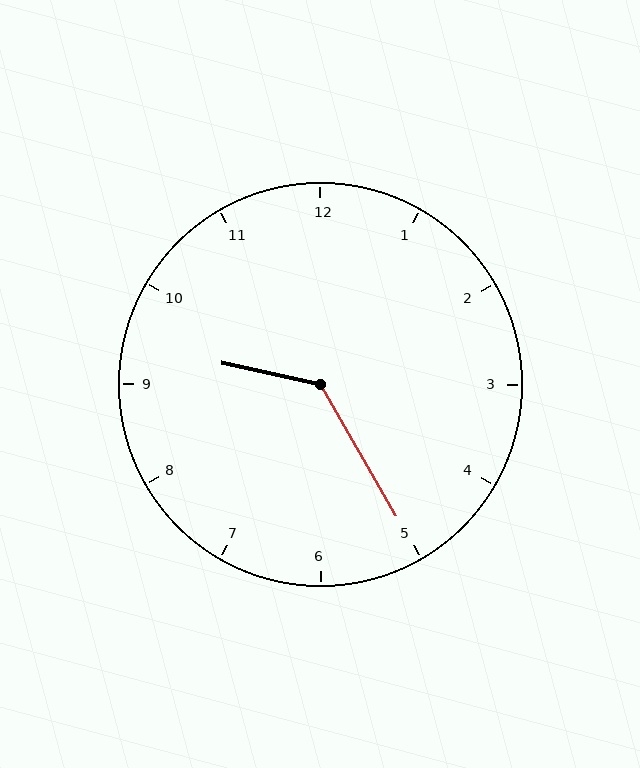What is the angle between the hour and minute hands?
Approximately 132 degrees.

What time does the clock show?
9:25.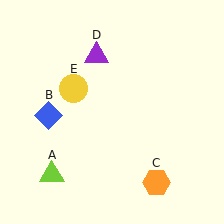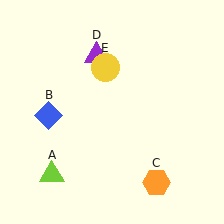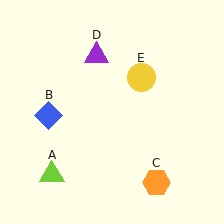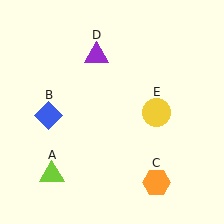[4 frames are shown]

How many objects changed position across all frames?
1 object changed position: yellow circle (object E).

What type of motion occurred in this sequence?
The yellow circle (object E) rotated clockwise around the center of the scene.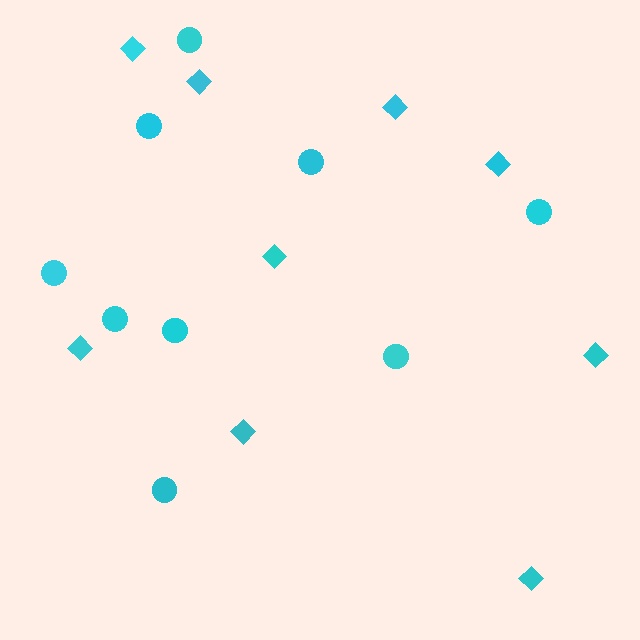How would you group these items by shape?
There are 2 groups: one group of diamonds (9) and one group of circles (9).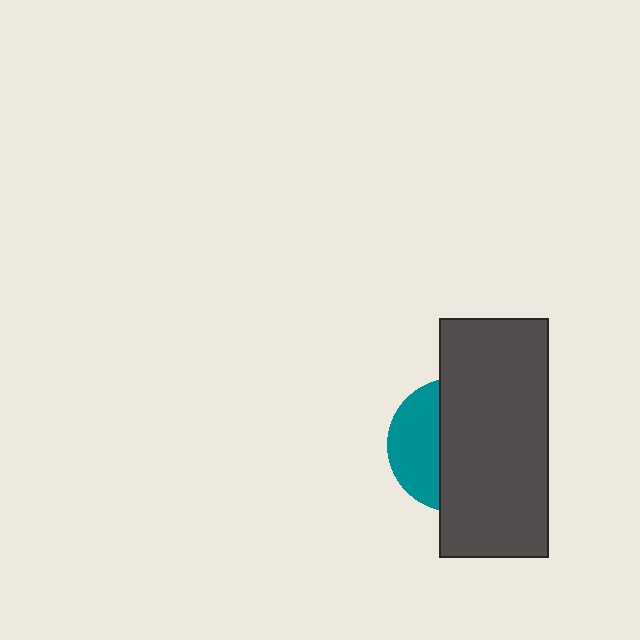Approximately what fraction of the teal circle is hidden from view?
Roughly 64% of the teal circle is hidden behind the dark gray rectangle.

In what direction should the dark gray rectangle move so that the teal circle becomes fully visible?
The dark gray rectangle should move right. That is the shortest direction to clear the overlap and leave the teal circle fully visible.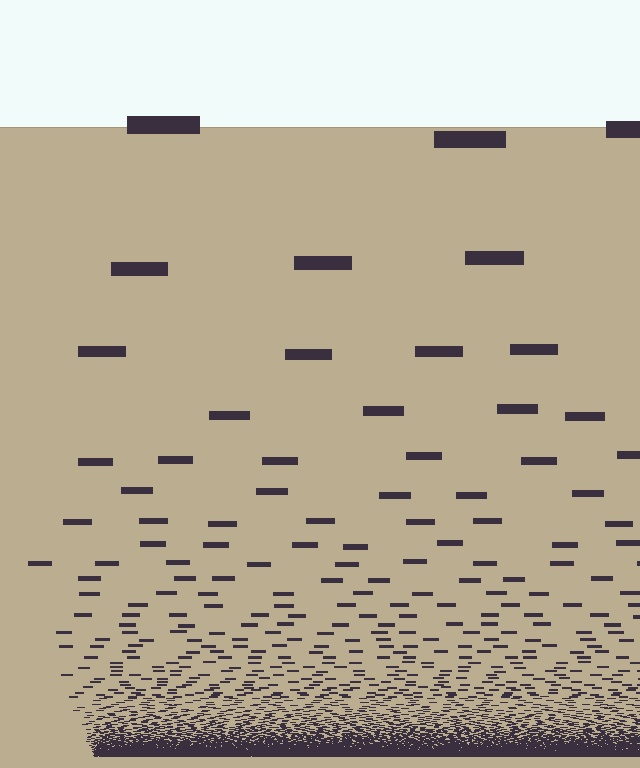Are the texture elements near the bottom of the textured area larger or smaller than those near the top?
Smaller. The gradient is inverted — elements near the bottom are smaller and denser.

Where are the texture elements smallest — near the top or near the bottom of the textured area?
Near the bottom.